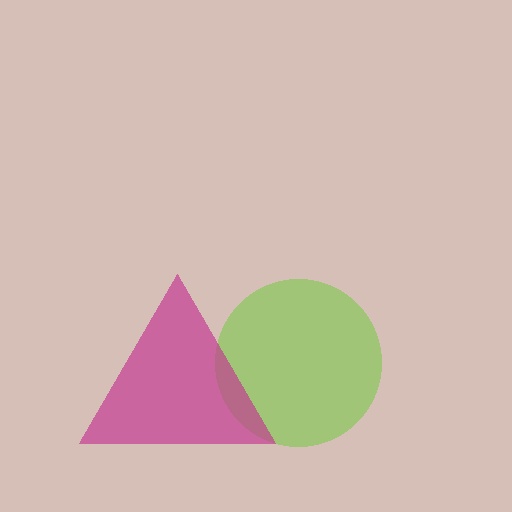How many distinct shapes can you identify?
There are 2 distinct shapes: a lime circle, a magenta triangle.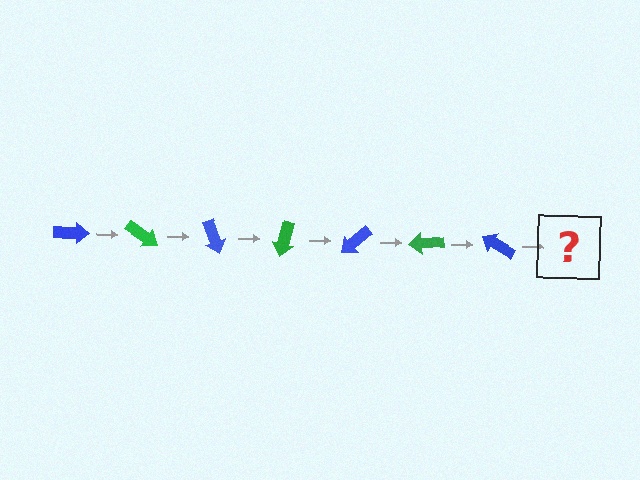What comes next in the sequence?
The next element should be a green arrow, rotated 245 degrees from the start.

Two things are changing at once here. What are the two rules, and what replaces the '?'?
The two rules are that it rotates 35 degrees each step and the color cycles through blue and green. The '?' should be a green arrow, rotated 245 degrees from the start.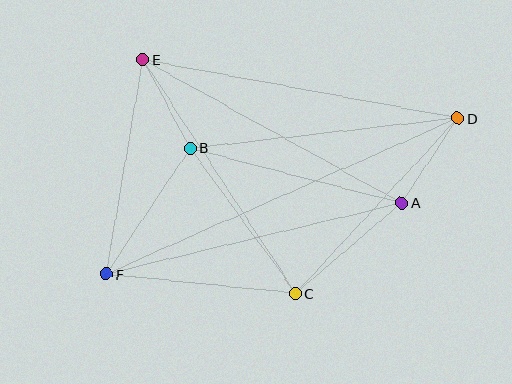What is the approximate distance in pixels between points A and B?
The distance between A and B is approximately 218 pixels.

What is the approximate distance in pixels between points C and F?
The distance between C and F is approximately 191 pixels.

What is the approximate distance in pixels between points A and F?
The distance between A and F is approximately 304 pixels.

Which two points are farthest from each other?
Points D and F are farthest from each other.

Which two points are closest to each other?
Points B and E are closest to each other.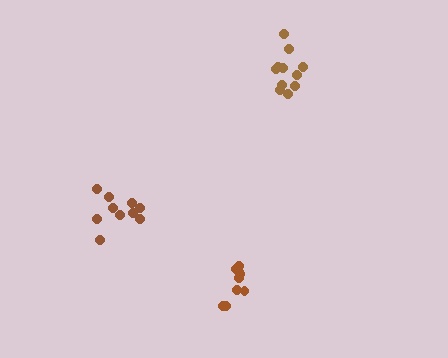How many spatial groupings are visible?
There are 3 spatial groupings.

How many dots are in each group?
Group 1: 10 dots, Group 2: 11 dots, Group 3: 10 dots (31 total).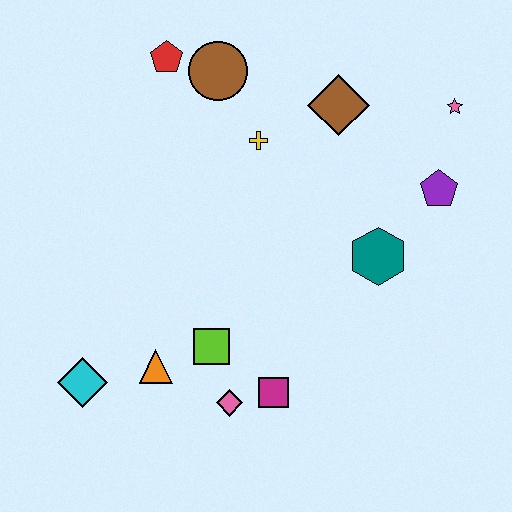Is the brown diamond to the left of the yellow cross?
No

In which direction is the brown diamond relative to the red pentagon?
The brown diamond is to the right of the red pentagon.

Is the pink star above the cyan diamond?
Yes